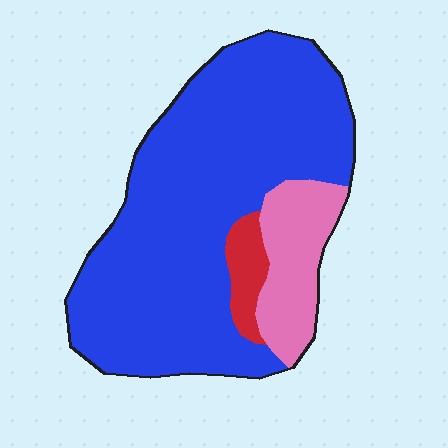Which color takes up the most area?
Blue, at roughly 80%.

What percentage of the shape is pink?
Pink takes up about one sixth (1/6) of the shape.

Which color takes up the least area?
Red, at roughly 5%.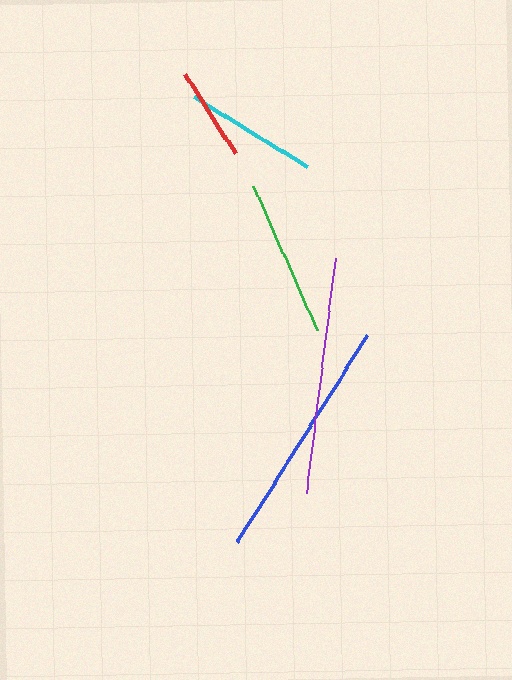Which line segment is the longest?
The blue line is the longest at approximately 245 pixels.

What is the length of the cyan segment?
The cyan segment is approximately 134 pixels long.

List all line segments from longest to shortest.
From longest to shortest: blue, purple, green, cyan, red.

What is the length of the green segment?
The green segment is approximately 157 pixels long.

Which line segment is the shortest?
The red line is the shortest at approximately 94 pixels.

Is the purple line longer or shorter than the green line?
The purple line is longer than the green line.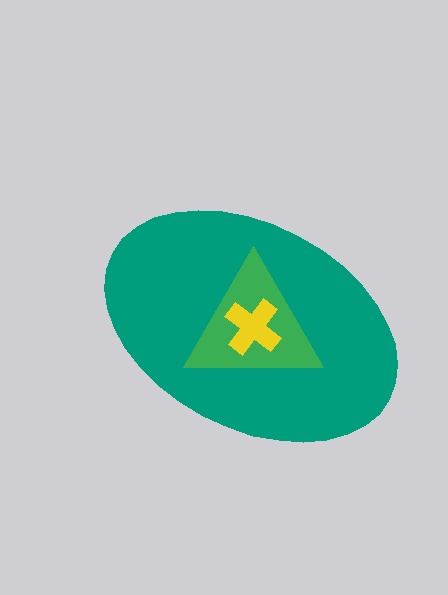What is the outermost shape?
The teal ellipse.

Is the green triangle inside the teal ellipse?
Yes.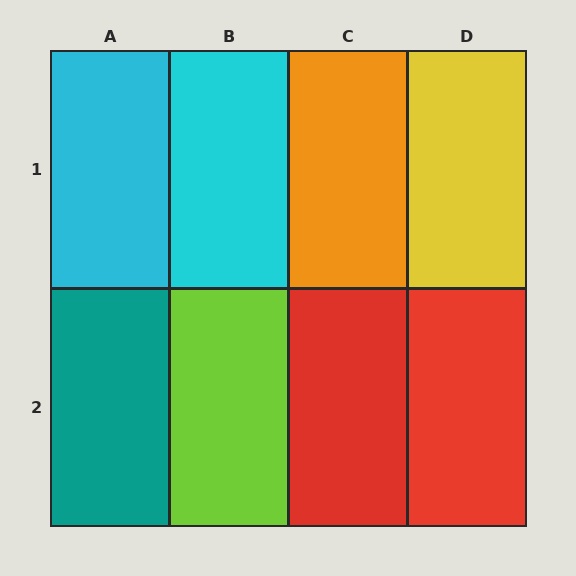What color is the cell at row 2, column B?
Lime.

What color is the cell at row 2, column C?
Red.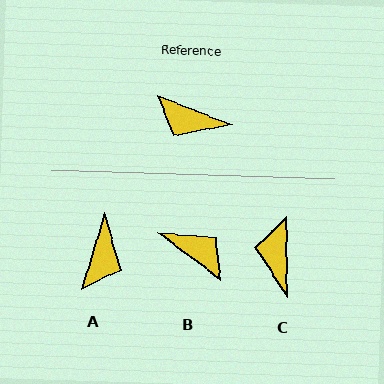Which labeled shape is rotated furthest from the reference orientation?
B, about 164 degrees away.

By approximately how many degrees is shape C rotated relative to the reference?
Approximately 68 degrees clockwise.